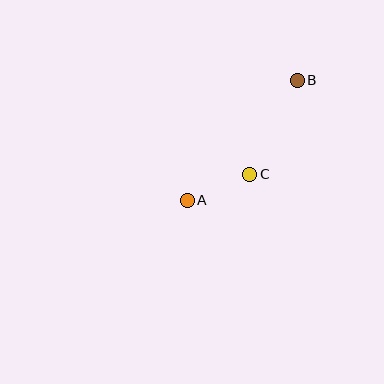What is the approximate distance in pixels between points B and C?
The distance between B and C is approximately 105 pixels.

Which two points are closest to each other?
Points A and C are closest to each other.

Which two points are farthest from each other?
Points A and B are farthest from each other.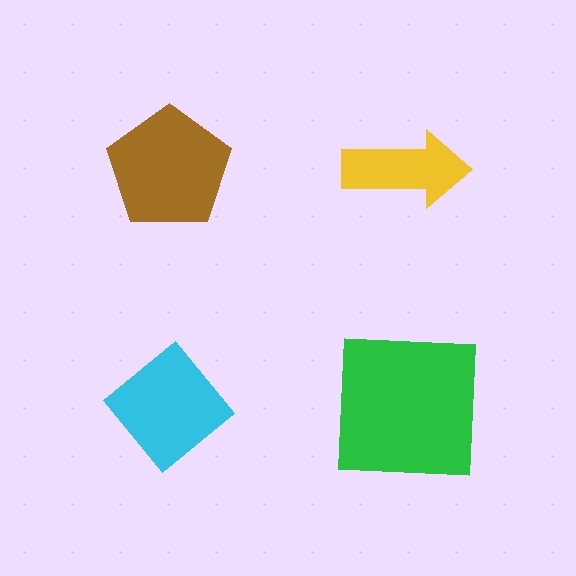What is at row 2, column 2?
A green square.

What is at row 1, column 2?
A yellow arrow.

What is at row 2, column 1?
A cyan diamond.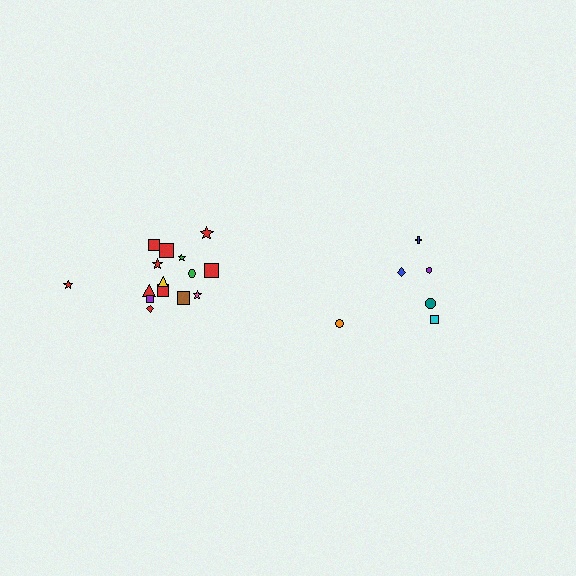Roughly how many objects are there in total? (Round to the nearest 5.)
Roughly 20 objects in total.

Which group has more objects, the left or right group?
The left group.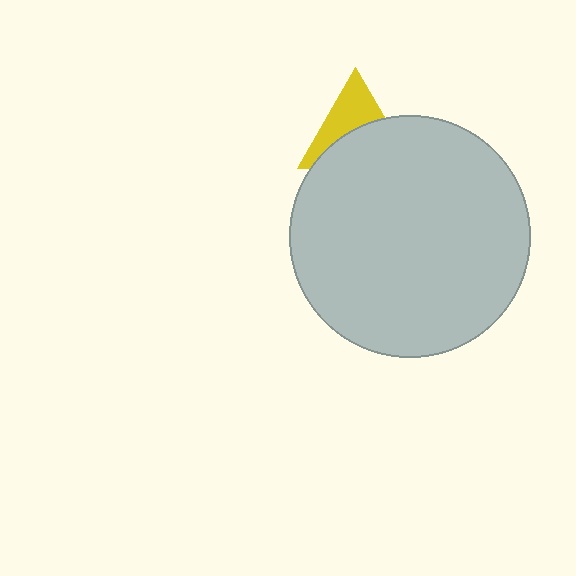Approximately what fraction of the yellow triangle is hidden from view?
Roughly 54% of the yellow triangle is hidden behind the light gray circle.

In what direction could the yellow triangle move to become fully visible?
The yellow triangle could move up. That would shift it out from behind the light gray circle entirely.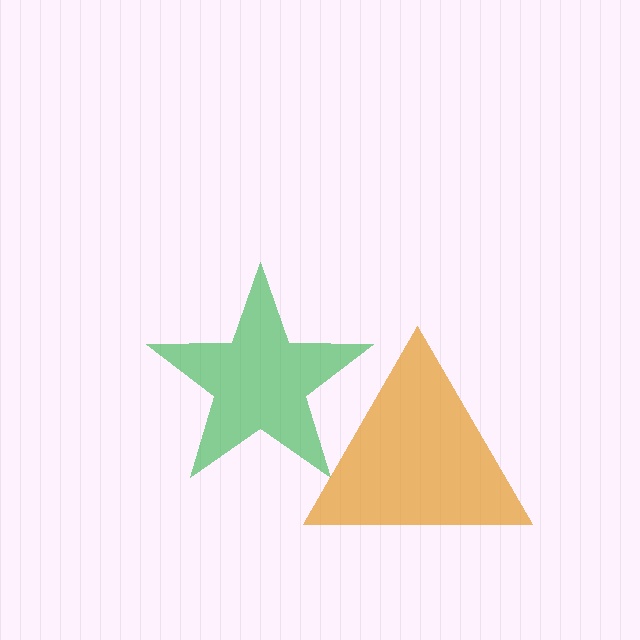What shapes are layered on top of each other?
The layered shapes are: a green star, an orange triangle.